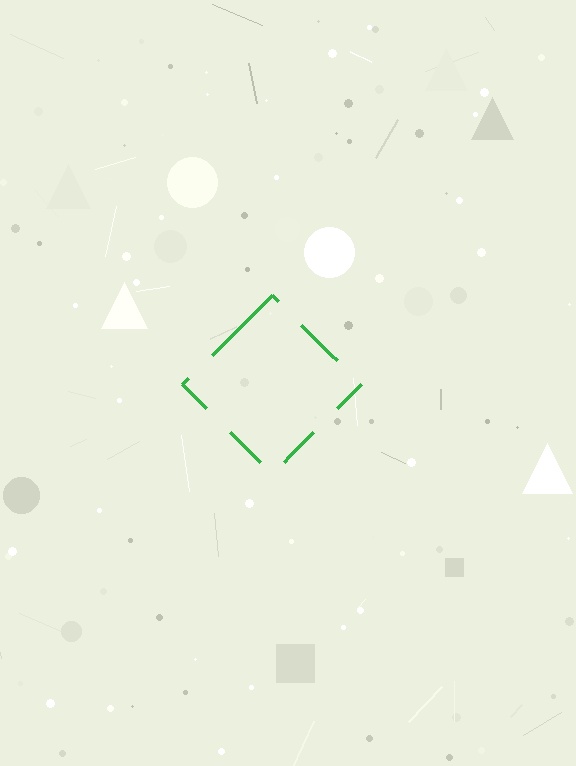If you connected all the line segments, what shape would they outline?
They would outline a diamond.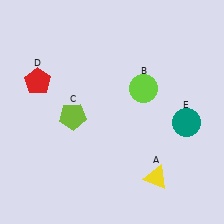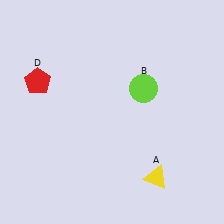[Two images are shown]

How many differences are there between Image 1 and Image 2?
There are 2 differences between the two images.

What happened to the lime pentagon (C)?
The lime pentagon (C) was removed in Image 2. It was in the bottom-left area of Image 1.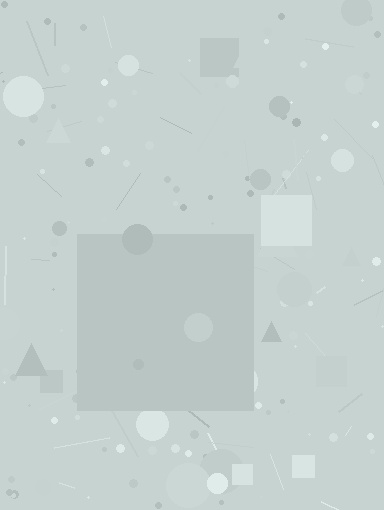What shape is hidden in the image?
A square is hidden in the image.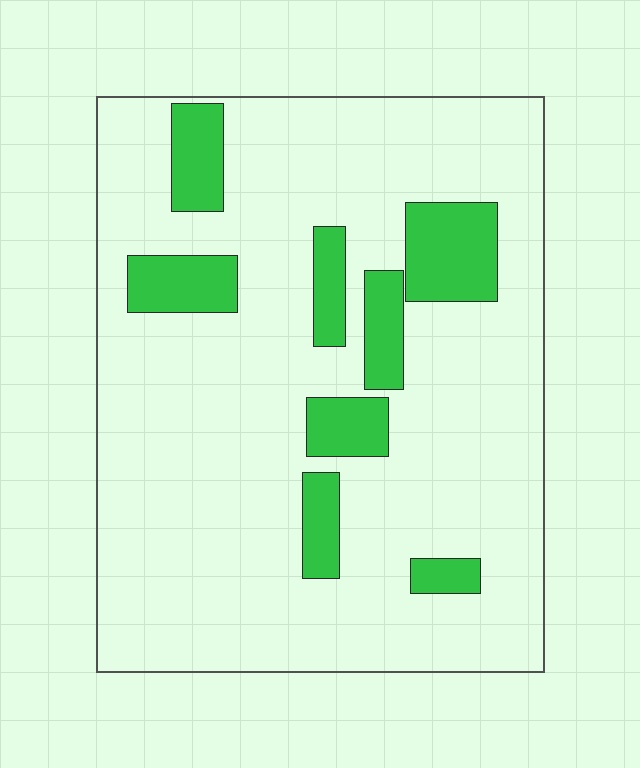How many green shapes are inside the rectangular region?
8.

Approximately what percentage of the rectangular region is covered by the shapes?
Approximately 15%.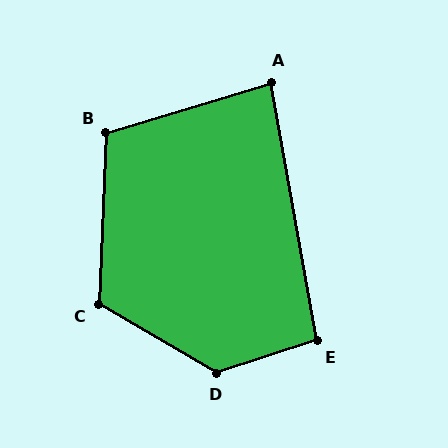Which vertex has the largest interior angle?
D, at approximately 132 degrees.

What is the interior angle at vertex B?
Approximately 109 degrees (obtuse).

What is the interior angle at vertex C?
Approximately 118 degrees (obtuse).